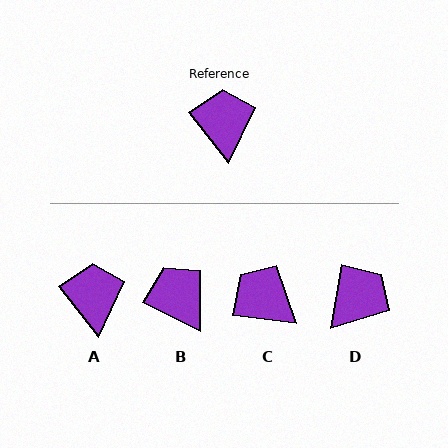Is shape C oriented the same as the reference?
No, it is off by about 44 degrees.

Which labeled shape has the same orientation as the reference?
A.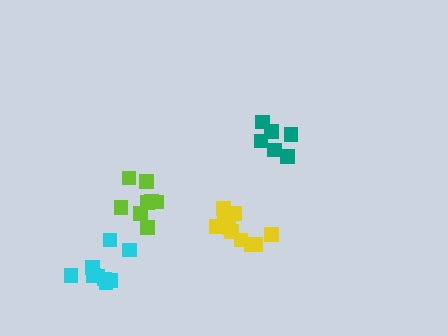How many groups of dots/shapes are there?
There are 4 groups.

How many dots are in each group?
Group 1: 9 dots, Group 2: 6 dots, Group 3: 10 dots, Group 4: 8 dots (33 total).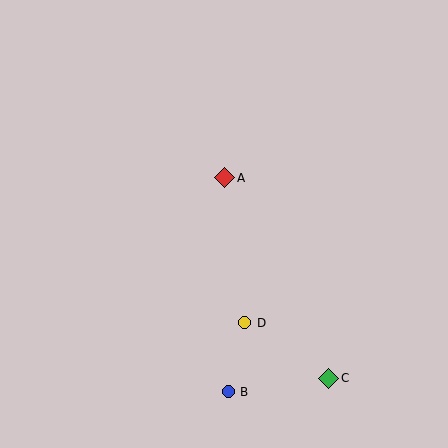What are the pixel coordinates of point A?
Point A is at (225, 178).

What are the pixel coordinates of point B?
Point B is at (228, 392).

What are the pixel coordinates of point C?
Point C is at (329, 378).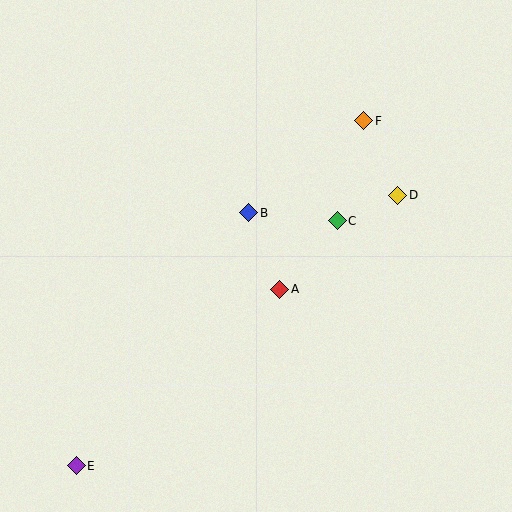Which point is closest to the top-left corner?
Point B is closest to the top-left corner.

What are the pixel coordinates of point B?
Point B is at (249, 213).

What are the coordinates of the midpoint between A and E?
The midpoint between A and E is at (178, 378).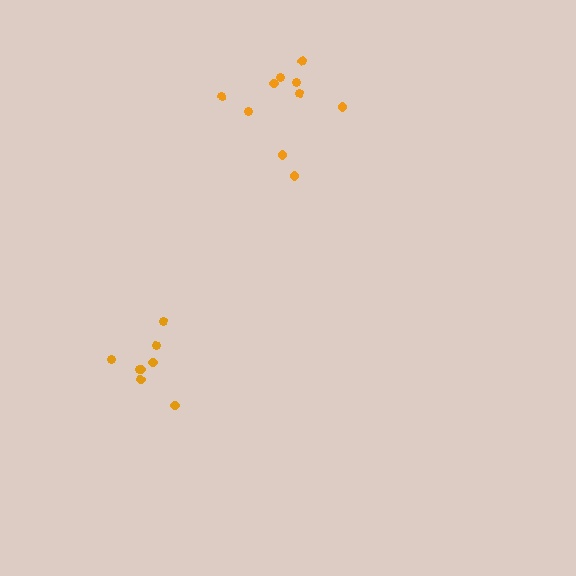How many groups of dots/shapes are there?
There are 2 groups.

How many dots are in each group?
Group 1: 10 dots, Group 2: 8 dots (18 total).